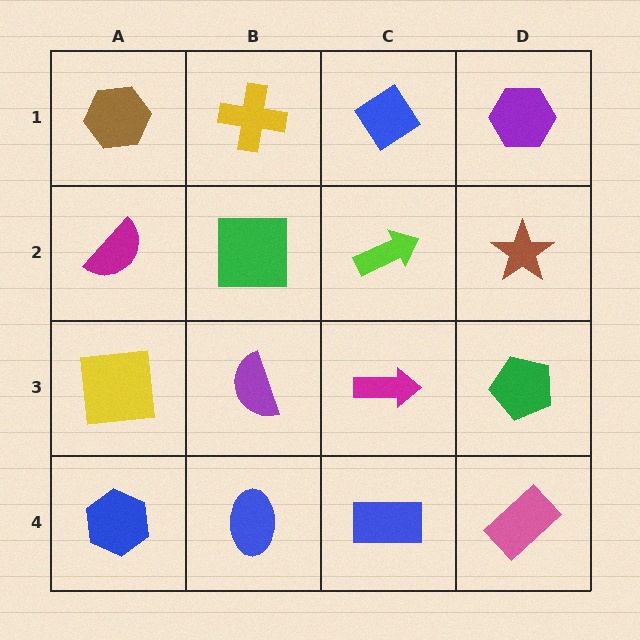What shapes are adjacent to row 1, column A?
A magenta semicircle (row 2, column A), a yellow cross (row 1, column B).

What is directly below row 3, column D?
A pink rectangle.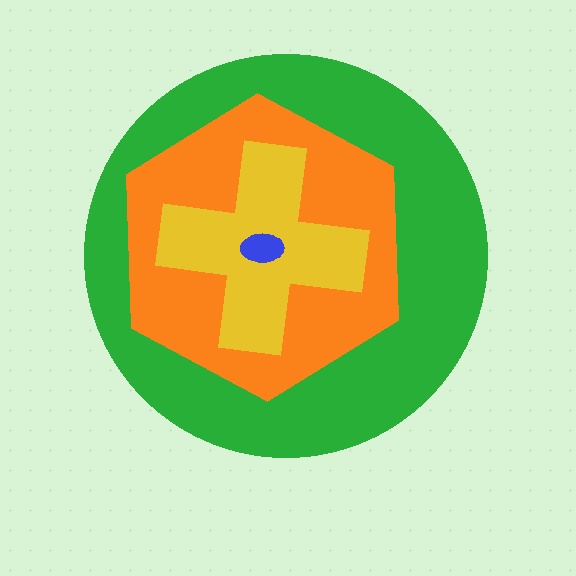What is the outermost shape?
The green circle.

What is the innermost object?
The blue ellipse.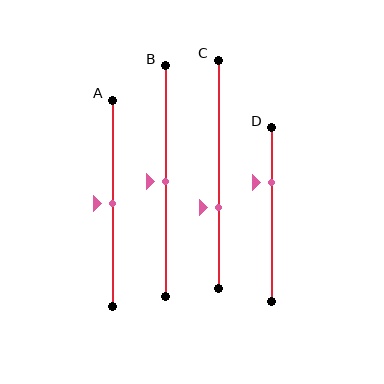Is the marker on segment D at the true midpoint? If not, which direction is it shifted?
No, the marker on segment D is shifted upward by about 19% of the segment length.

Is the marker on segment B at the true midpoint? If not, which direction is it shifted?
Yes, the marker on segment B is at the true midpoint.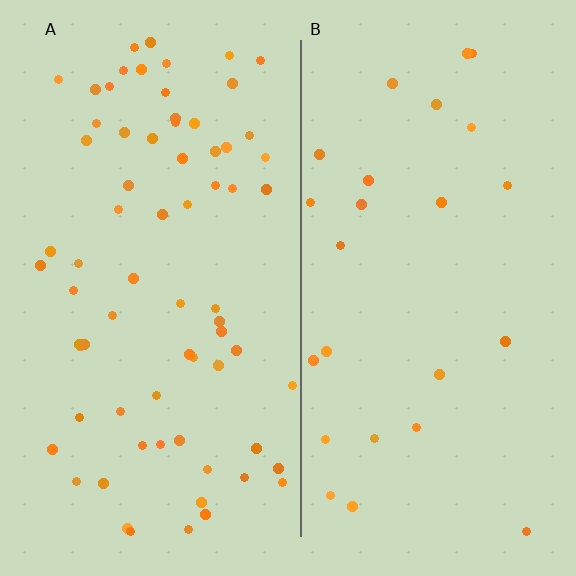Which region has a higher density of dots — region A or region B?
A (the left).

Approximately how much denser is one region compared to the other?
Approximately 2.8× — region A over region B.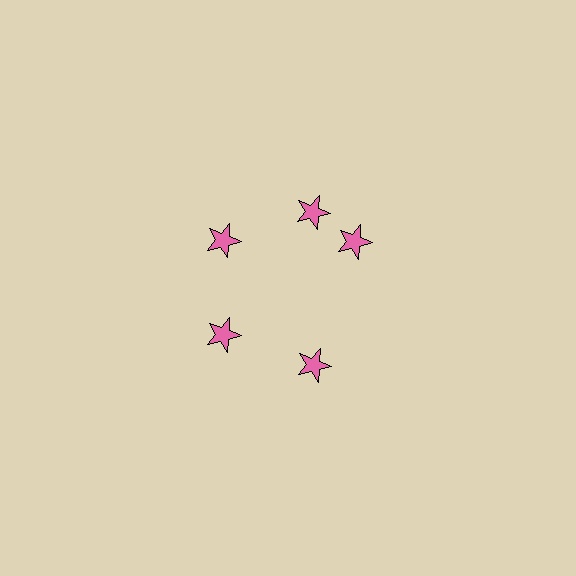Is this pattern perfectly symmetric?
No. The 5 pink stars are arranged in a ring, but one element near the 3 o'clock position is rotated out of alignment along the ring, breaking the 5-fold rotational symmetry.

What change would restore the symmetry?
The symmetry would be restored by rotating it back into even spacing with its neighbors so that all 5 stars sit at equal angles and equal distance from the center.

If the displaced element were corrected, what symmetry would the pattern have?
It would have 5-fold rotational symmetry — the pattern would map onto itself every 72 degrees.